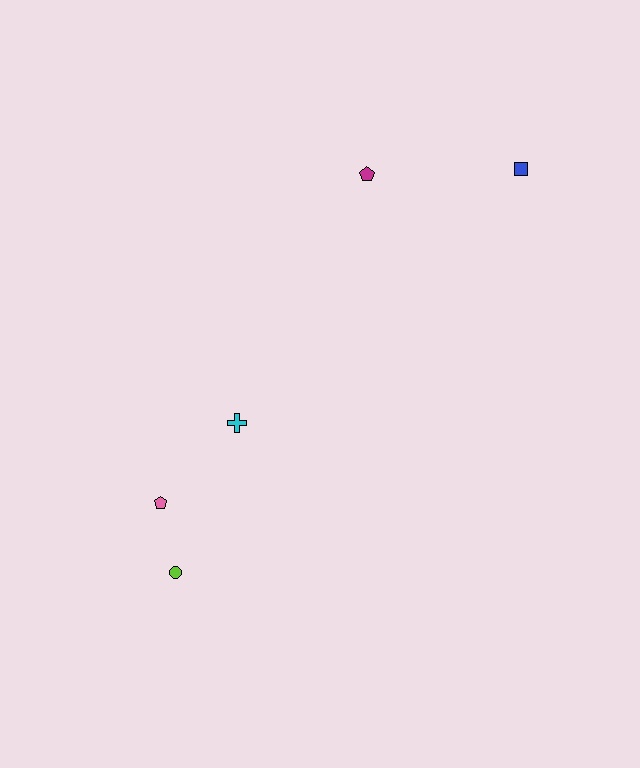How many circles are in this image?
There is 1 circle.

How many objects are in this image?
There are 5 objects.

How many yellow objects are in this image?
There are no yellow objects.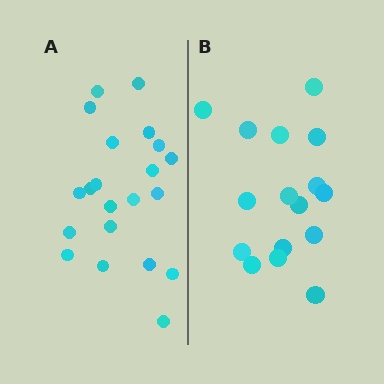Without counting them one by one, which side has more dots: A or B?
Region A (the left region) has more dots.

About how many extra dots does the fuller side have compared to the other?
Region A has about 5 more dots than region B.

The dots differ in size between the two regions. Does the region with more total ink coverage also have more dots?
No. Region B has more total ink coverage because its dots are larger, but region A actually contains more individual dots. Total area can be misleading — the number of items is what matters here.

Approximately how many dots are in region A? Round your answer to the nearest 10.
About 20 dots. (The exact count is 21, which rounds to 20.)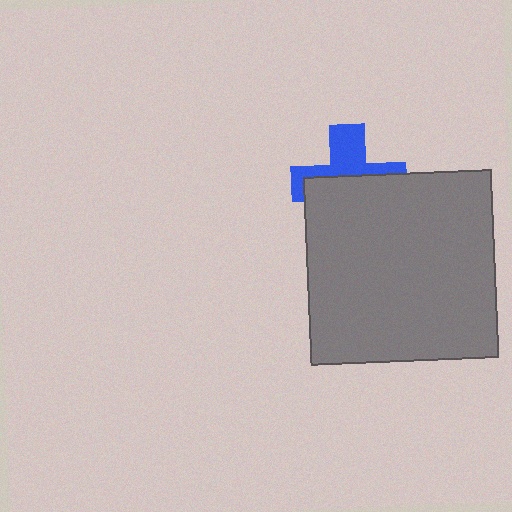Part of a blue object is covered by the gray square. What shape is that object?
It is a cross.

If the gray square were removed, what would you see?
You would see the complete blue cross.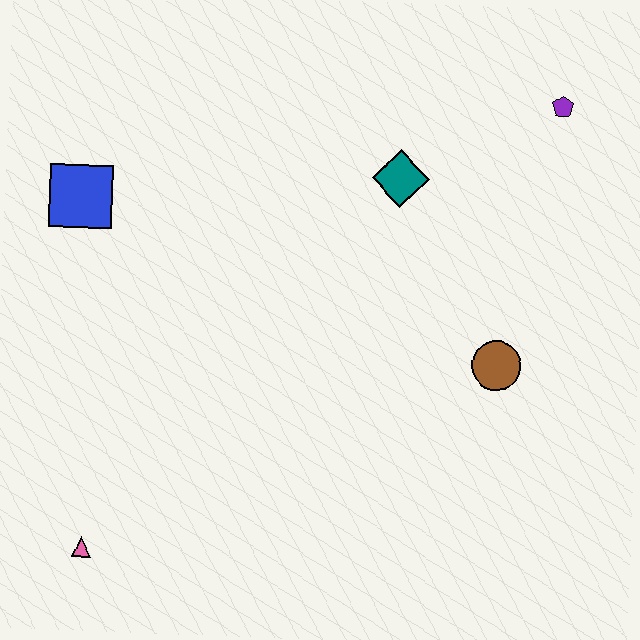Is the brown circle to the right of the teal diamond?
Yes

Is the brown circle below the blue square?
Yes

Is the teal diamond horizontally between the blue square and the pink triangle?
No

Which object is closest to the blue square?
The teal diamond is closest to the blue square.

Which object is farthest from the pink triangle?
The purple pentagon is farthest from the pink triangle.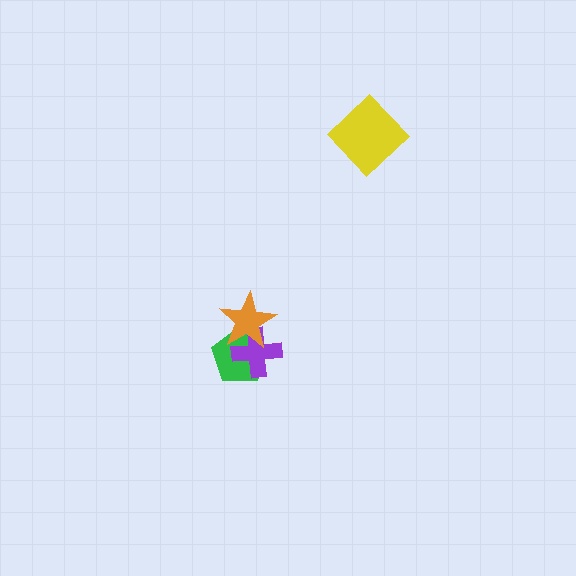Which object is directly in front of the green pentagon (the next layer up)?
The purple cross is directly in front of the green pentagon.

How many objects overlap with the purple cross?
2 objects overlap with the purple cross.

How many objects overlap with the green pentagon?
2 objects overlap with the green pentagon.